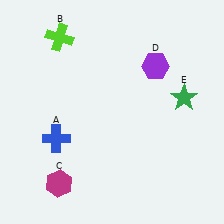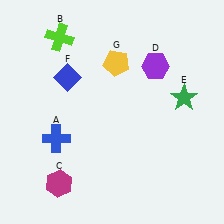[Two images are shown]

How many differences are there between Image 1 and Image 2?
There are 2 differences between the two images.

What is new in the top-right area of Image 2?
A yellow pentagon (G) was added in the top-right area of Image 2.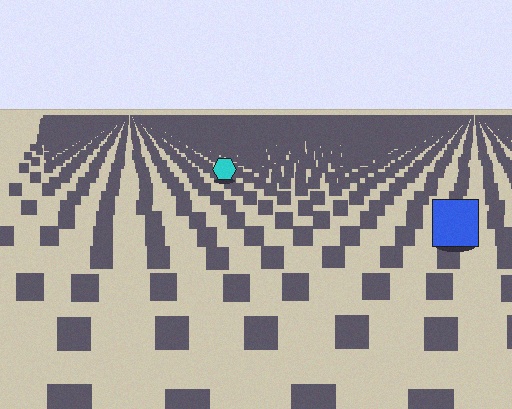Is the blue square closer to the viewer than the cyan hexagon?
Yes. The blue square is closer — you can tell from the texture gradient: the ground texture is coarser near it.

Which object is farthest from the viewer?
The cyan hexagon is farthest from the viewer. It appears smaller and the ground texture around it is denser.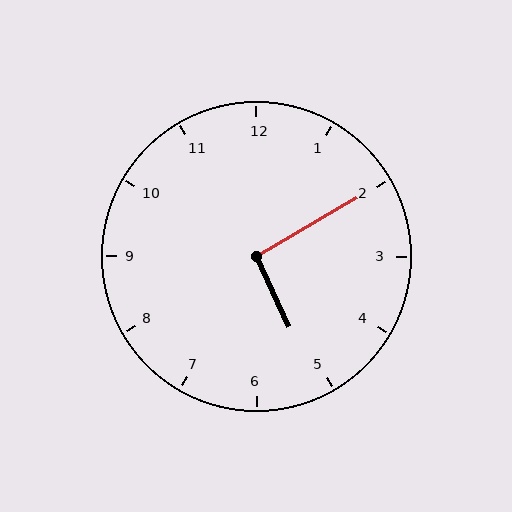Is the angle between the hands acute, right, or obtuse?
It is right.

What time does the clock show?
5:10.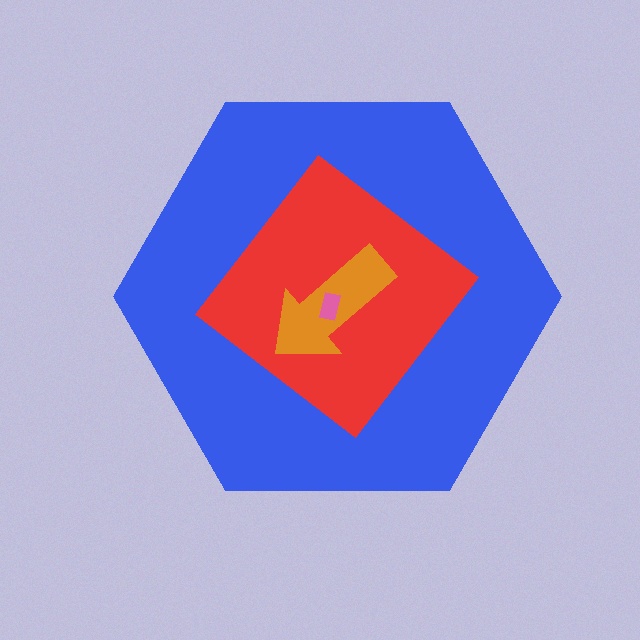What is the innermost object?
The pink rectangle.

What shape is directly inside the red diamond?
The orange arrow.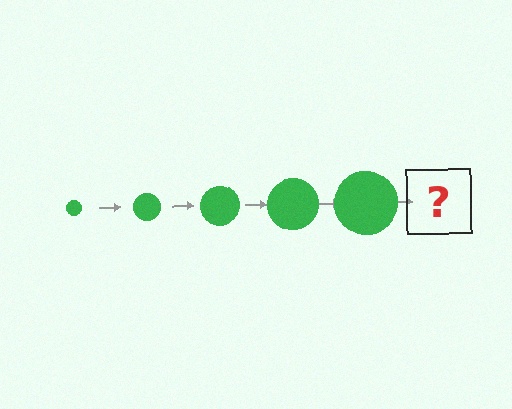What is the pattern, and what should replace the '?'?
The pattern is that the circle gets progressively larger each step. The '?' should be a green circle, larger than the previous one.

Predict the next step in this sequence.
The next step is a green circle, larger than the previous one.